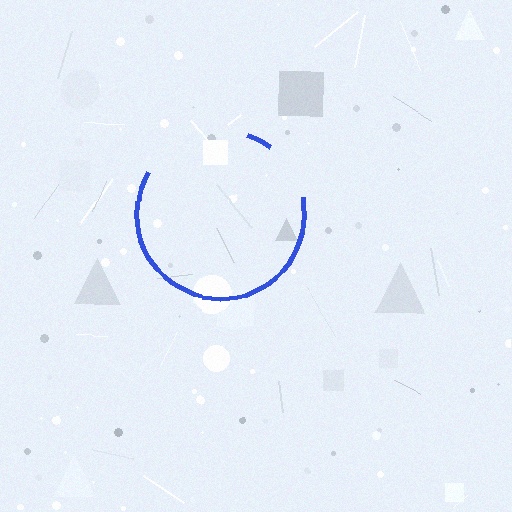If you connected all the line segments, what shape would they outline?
They would outline a circle.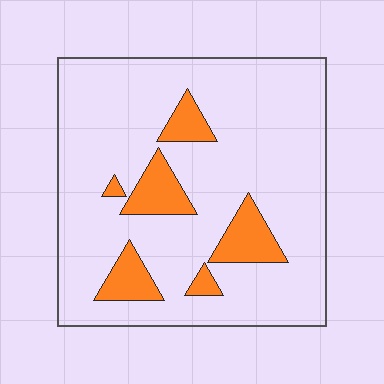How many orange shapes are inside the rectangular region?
6.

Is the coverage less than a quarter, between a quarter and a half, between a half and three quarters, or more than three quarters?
Less than a quarter.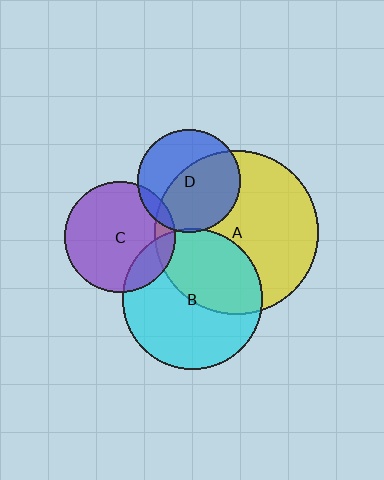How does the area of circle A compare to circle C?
Approximately 2.2 times.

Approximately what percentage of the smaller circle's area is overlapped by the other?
Approximately 40%.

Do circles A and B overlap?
Yes.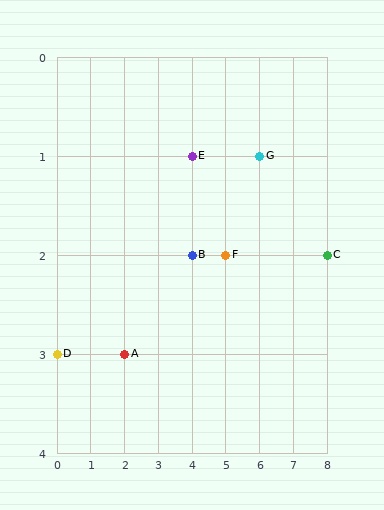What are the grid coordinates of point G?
Point G is at grid coordinates (6, 1).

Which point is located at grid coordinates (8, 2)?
Point C is at (8, 2).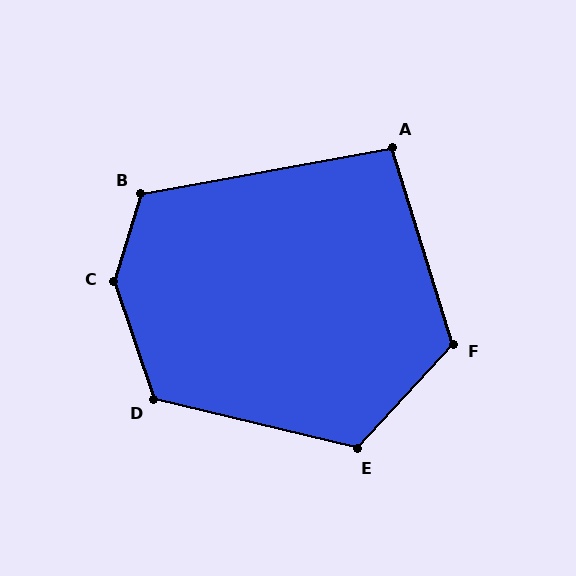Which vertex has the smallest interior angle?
A, at approximately 97 degrees.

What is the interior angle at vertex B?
Approximately 118 degrees (obtuse).